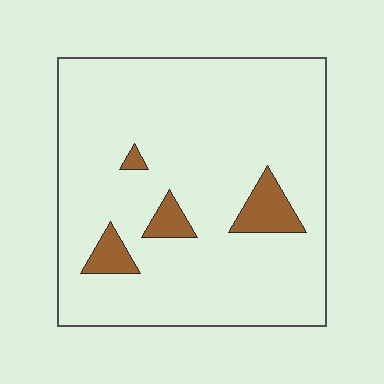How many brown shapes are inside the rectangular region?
4.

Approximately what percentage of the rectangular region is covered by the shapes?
Approximately 10%.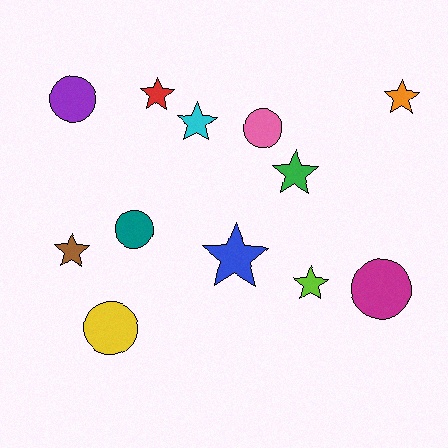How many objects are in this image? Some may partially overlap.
There are 12 objects.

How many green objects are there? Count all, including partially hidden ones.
There is 1 green object.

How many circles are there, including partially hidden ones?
There are 5 circles.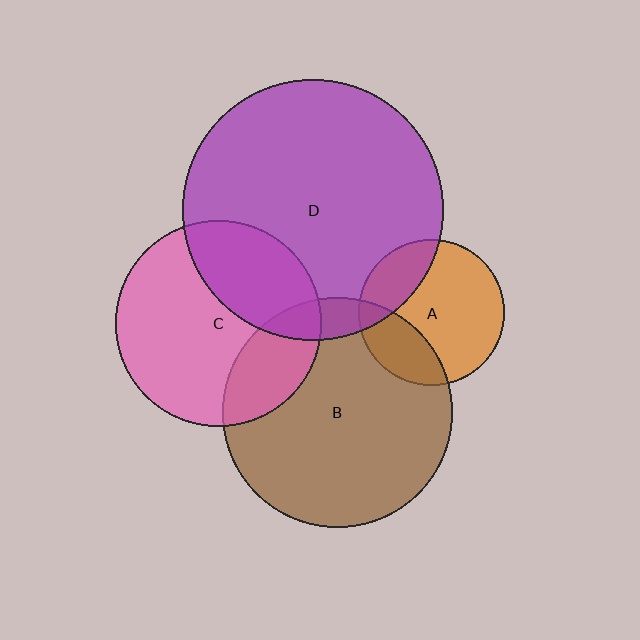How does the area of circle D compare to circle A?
Approximately 3.2 times.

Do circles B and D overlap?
Yes.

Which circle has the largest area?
Circle D (purple).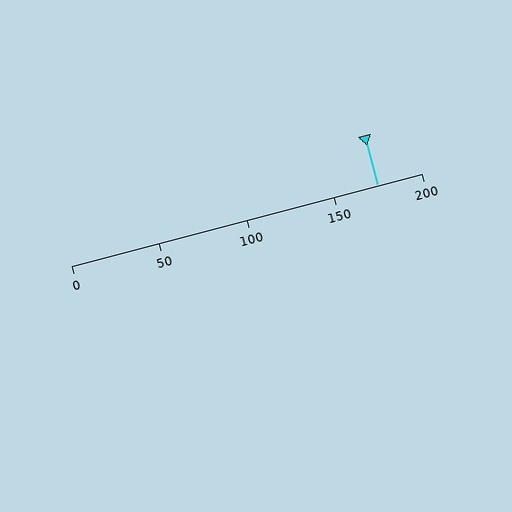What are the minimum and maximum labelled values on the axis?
The axis runs from 0 to 200.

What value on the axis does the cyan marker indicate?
The marker indicates approximately 175.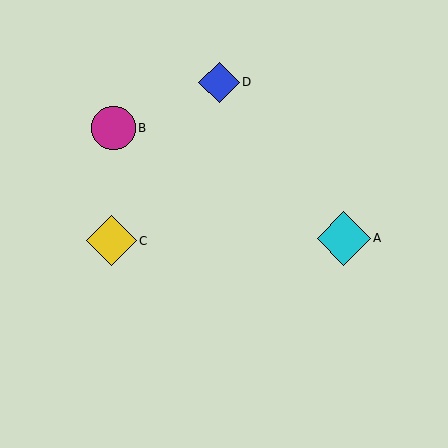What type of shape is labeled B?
Shape B is a magenta circle.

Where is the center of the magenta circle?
The center of the magenta circle is at (114, 128).